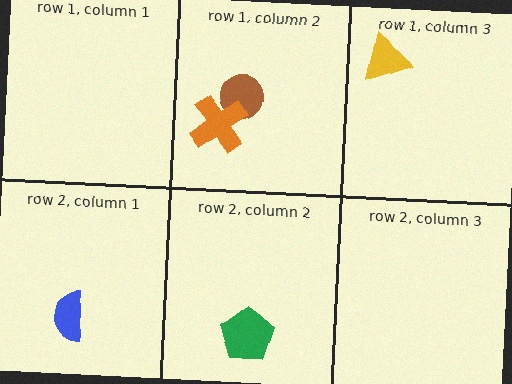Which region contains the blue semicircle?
The row 2, column 1 region.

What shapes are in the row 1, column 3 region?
The yellow triangle.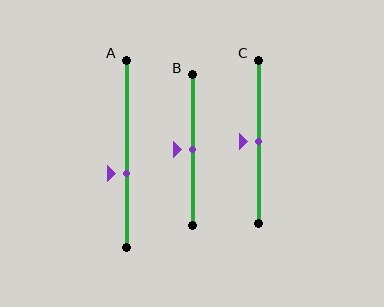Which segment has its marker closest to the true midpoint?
Segment B has its marker closest to the true midpoint.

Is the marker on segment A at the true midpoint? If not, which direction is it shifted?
No, the marker on segment A is shifted downward by about 11% of the segment length.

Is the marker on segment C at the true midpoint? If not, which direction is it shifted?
Yes, the marker on segment C is at the true midpoint.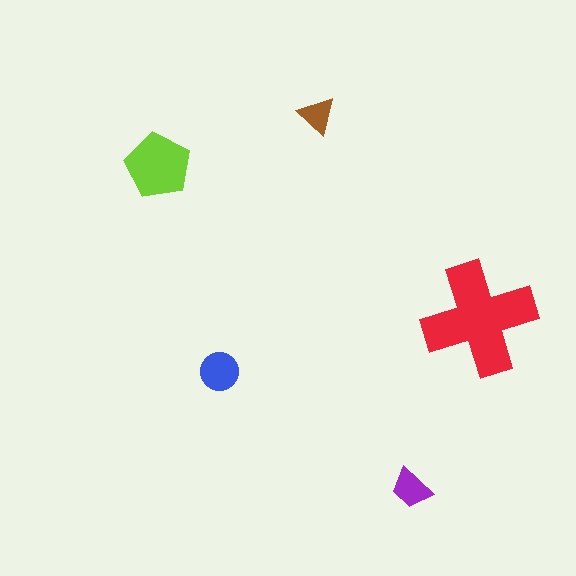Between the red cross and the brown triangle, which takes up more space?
The red cross.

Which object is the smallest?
The brown triangle.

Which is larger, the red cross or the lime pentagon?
The red cross.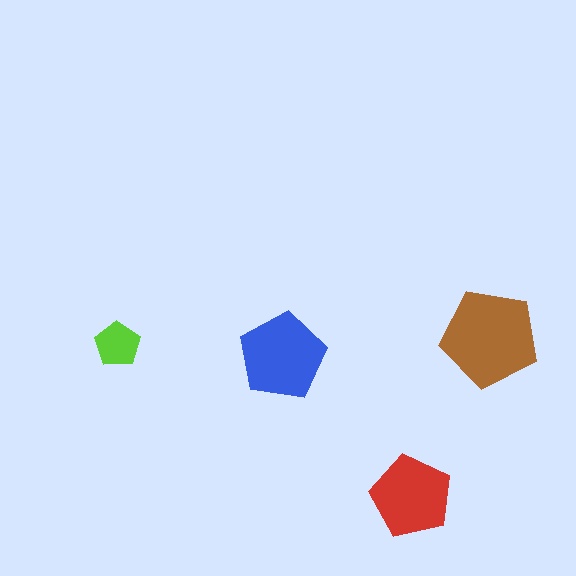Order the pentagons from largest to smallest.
the brown one, the blue one, the red one, the lime one.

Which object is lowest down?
The red pentagon is bottommost.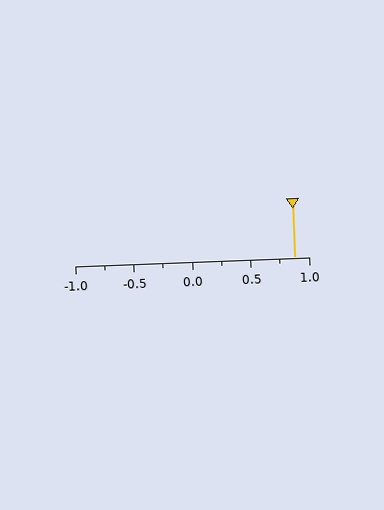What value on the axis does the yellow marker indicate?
The marker indicates approximately 0.88.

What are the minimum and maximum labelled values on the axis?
The axis runs from -1.0 to 1.0.